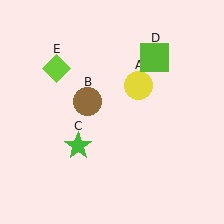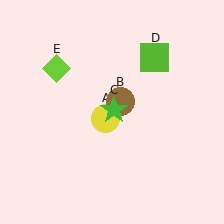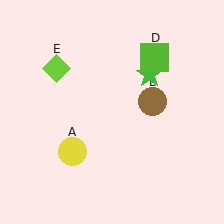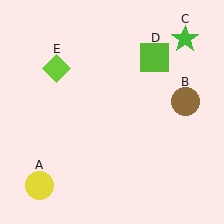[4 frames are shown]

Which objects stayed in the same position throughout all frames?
Lime square (object D) and lime diamond (object E) remained stationary.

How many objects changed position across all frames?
3 objects changed position: yellow circle (object A), brown circle (object B), green star (object C).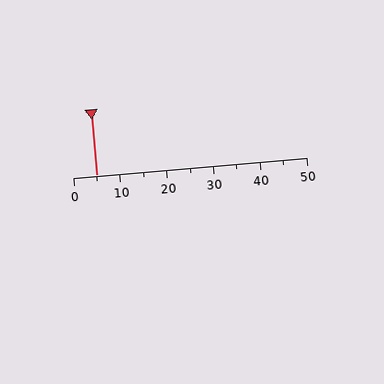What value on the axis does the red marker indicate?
The marker indicates approximately 5.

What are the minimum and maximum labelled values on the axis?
The axis runs from 0 to 50.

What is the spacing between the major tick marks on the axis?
The major ticks are spaced 10 apart.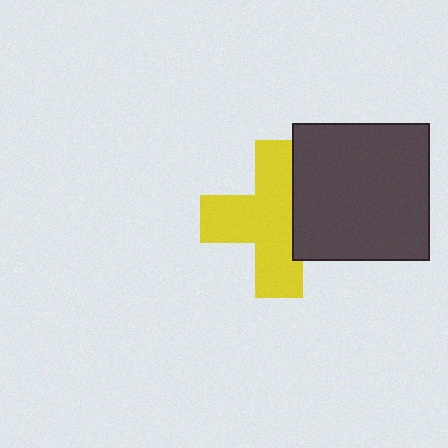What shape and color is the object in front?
The object in front is a dark gray square.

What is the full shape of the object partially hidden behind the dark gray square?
The partially hidden object is a yellow cross.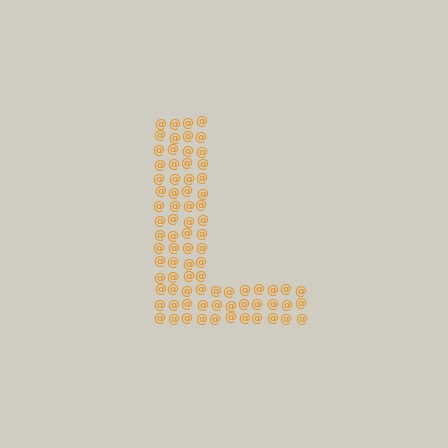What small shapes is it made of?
It is made of small at signs.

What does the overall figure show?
The overall figure shows the letter L.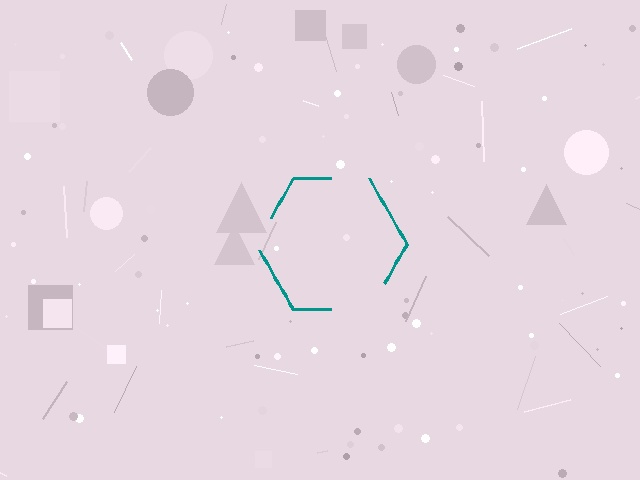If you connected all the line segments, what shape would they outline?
They would outline a hexagon.